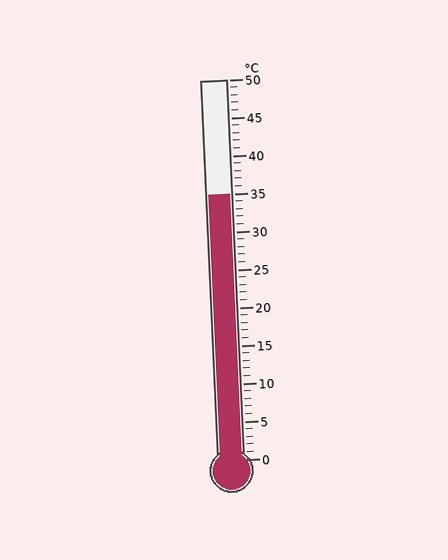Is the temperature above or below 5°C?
The temperature is above 5°C.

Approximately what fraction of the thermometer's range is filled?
The thermometer is filled to approximately 70% of its range.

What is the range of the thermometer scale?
The thermometer scale ranges from 0°C to 50°C.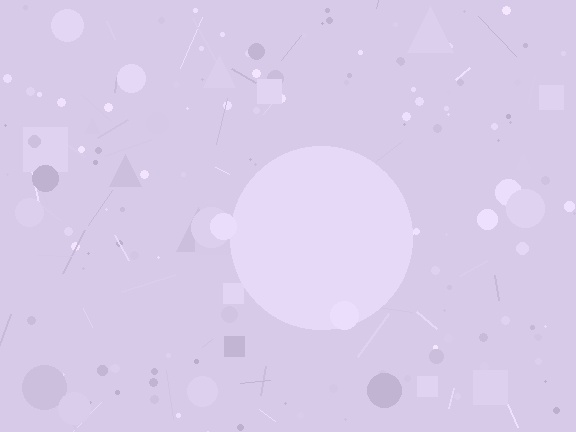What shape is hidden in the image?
A circle is hidden in the image.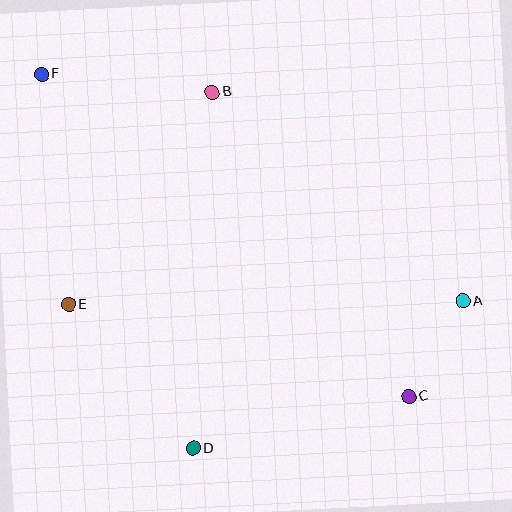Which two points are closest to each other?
Points A and C are closest to each other.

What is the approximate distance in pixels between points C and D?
The distance between C and D is approximately 222 pixels.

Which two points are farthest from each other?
Points C and F are farthest from each other.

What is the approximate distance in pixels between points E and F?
The distance between E and F is approximately 232 pixels.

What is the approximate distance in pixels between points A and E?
The distance between A and E is approximately 394 pixels.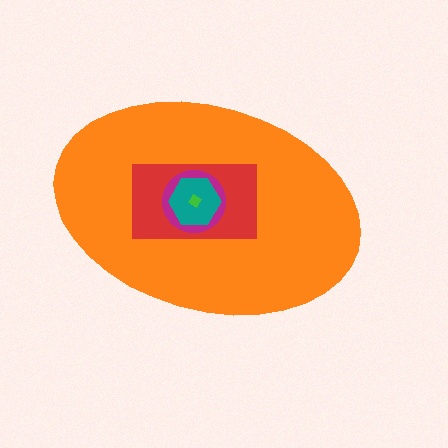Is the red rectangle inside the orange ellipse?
Yes.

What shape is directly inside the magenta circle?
The teal hexagon.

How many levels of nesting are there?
5.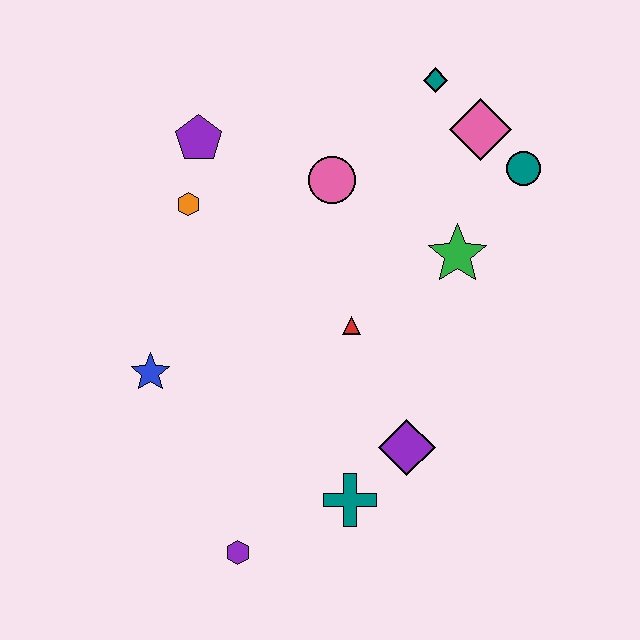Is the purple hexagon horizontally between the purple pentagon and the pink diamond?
Yes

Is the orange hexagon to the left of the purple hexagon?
Yes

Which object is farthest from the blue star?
The teal circle is farthest from the blue star.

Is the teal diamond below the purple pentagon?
No